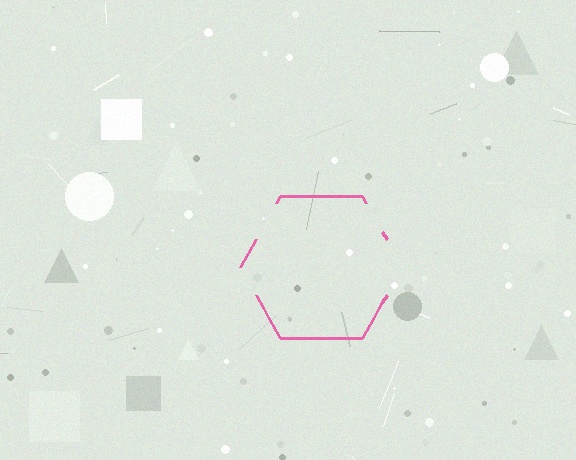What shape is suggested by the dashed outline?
The dashed outline suggests a hexagon.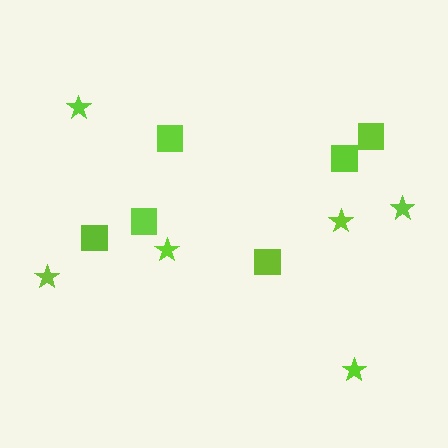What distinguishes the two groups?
There are 2 groups: one group of squares (6) and one group of stars (6).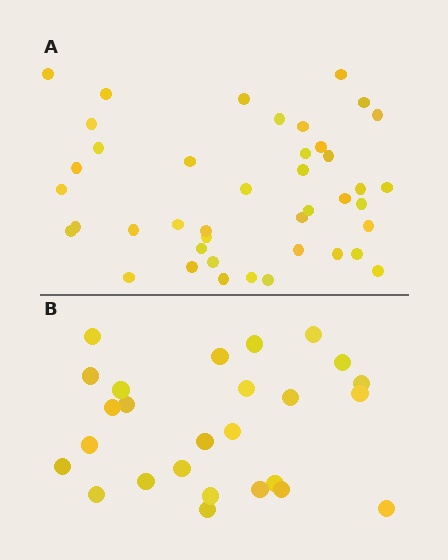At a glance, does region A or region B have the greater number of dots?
Region A (the top region) has more dots.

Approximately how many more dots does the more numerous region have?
Region A has approximately 15 more dots than region B.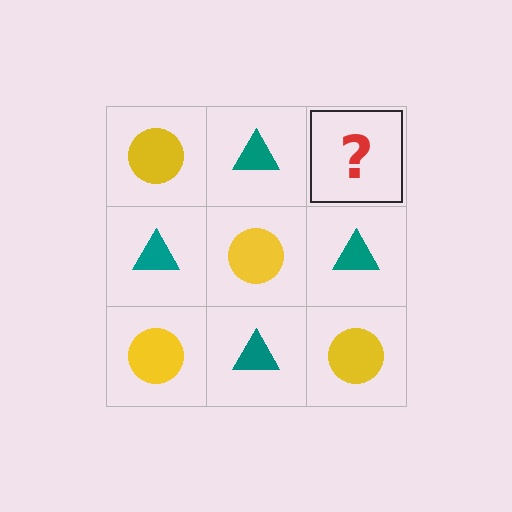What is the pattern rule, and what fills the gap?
The rule is that it alternates yellow circle and teal triangle in a checkerboard pattern. The gap should be filled with a yellow circle.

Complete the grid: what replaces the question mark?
The question mark should be replaced with a yellow circle.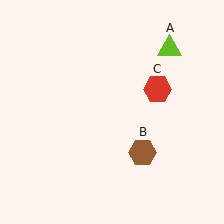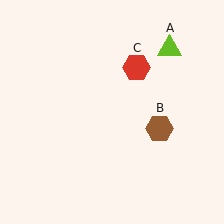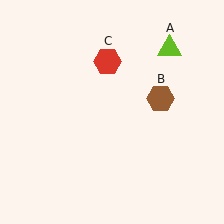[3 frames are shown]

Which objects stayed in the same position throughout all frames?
Lime triangle (object A) remained stationary.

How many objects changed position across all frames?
2 objects changed position: brown hexagon (object B), red hexagon (object C).